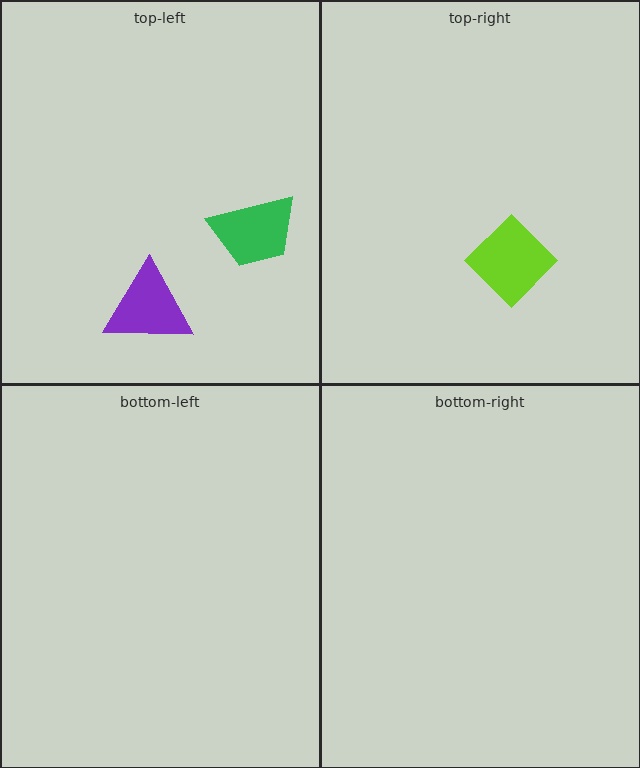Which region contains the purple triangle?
The top-left region.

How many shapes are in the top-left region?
2.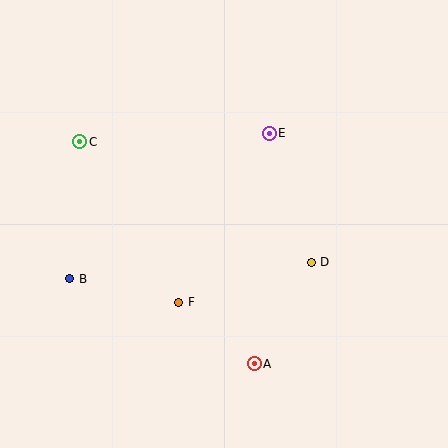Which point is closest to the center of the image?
Point F at (179, 302) is closest to the center.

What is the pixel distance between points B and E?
The distance between B and E is 247 pixels.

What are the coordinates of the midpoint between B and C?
The midpoint between B and C is at (75, 210).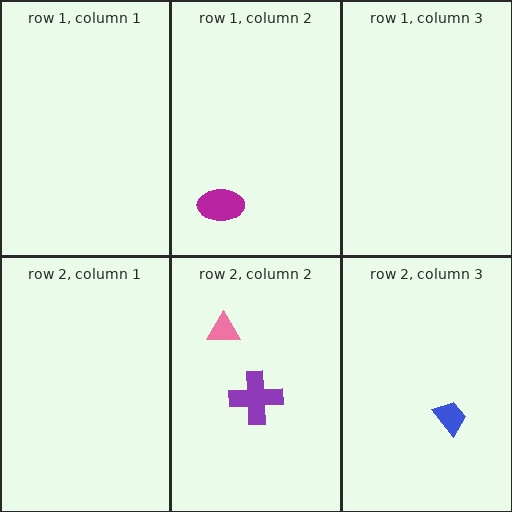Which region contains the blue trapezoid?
The row 2, column 3 region.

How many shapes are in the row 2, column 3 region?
1.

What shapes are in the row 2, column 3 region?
The blue trapezoid.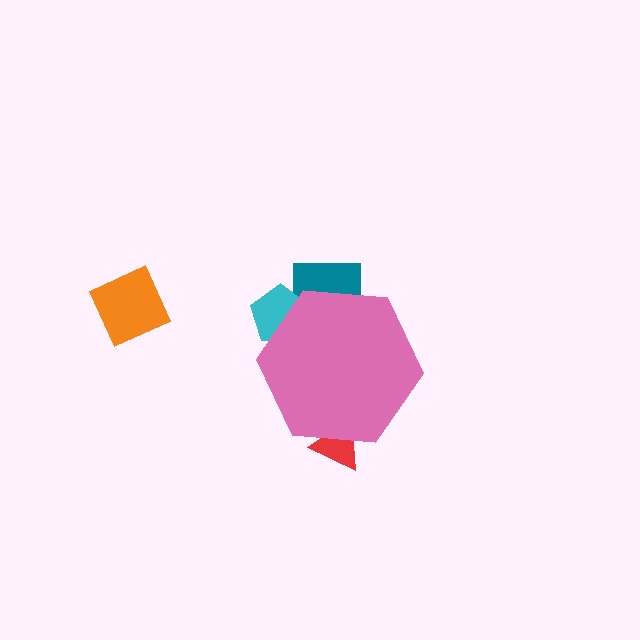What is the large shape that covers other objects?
A pink hexagon.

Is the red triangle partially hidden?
Yes, the red triangle is partially hidden behind the pink hexagon.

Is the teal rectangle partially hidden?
Yes, the teal rectangle is partially hidden behind the pink hexagon.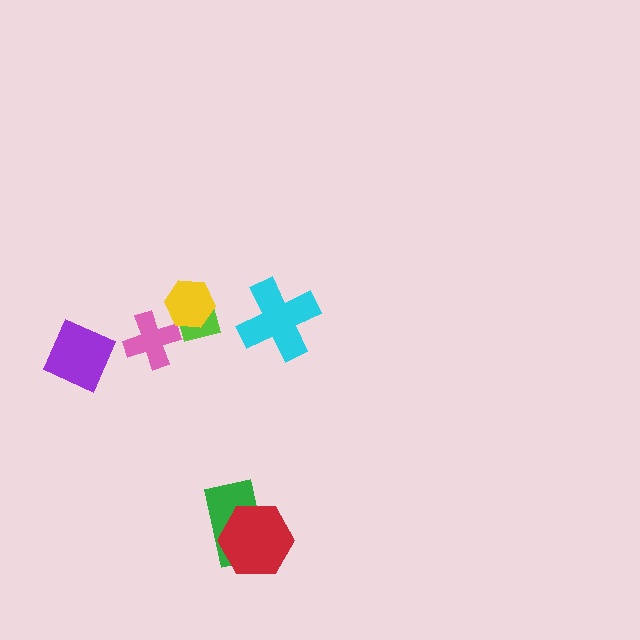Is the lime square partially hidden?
Yes, it is partially covered by another shape.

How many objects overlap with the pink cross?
0 objects overlap with the pink cross.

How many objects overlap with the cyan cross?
0 objects overlap with the cyan cross.